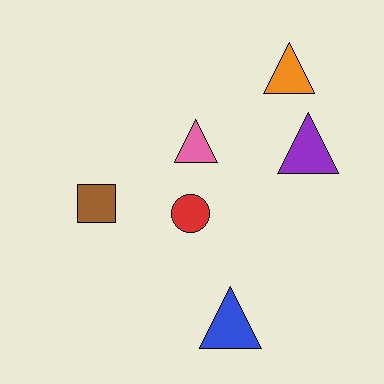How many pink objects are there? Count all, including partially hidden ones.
There is 1 pink object.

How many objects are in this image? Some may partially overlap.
There are 6 objects.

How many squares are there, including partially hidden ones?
There is 1 square.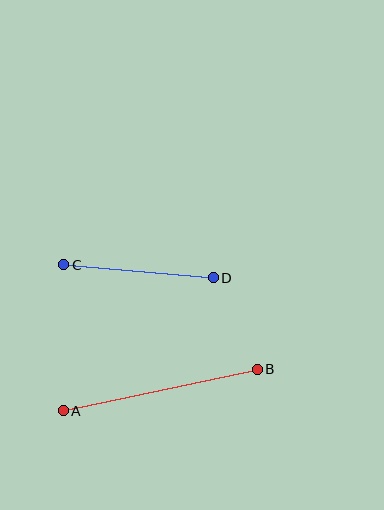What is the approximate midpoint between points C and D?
The midpoint is at approximately (138, 271) pixels.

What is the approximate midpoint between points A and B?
The midpoint is at approximately (160, 390) pixels.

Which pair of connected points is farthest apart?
Points A and B are farthest apart.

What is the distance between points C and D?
The distance is approximately 150 pixels.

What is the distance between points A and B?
The distance is approximately 198 pixels.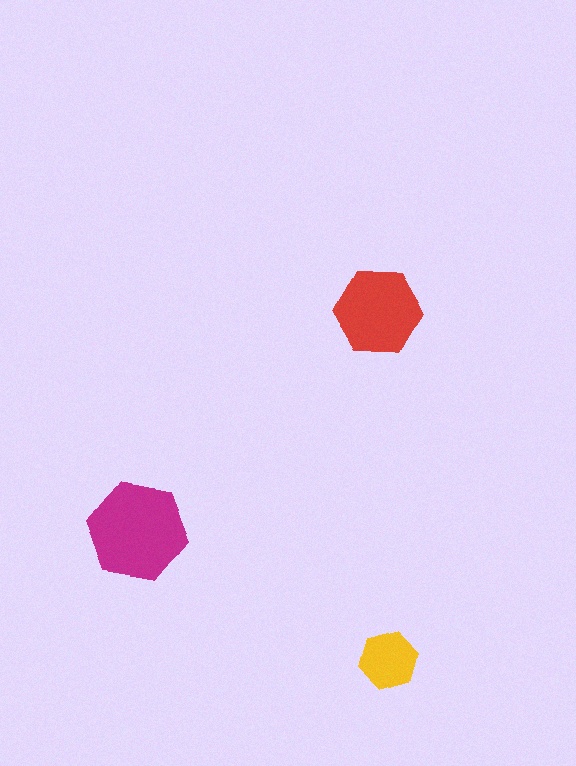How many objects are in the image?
There are 3 objects in the image.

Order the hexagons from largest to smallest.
the magenta one, the red one, the yellow one.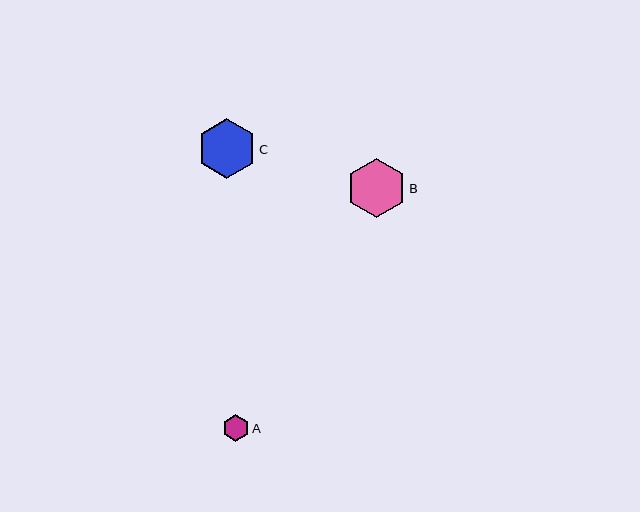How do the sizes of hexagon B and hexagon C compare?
Hexagon B and hexagon C are approximately the same size.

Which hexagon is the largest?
Hexagon B is the largest with a size of approximately 59 pixels.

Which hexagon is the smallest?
Hexagon A is the smallest with a size of approximately 26 pixels.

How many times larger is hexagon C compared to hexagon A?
Hexagon C is approximately 2.3 times the size of hexagon A.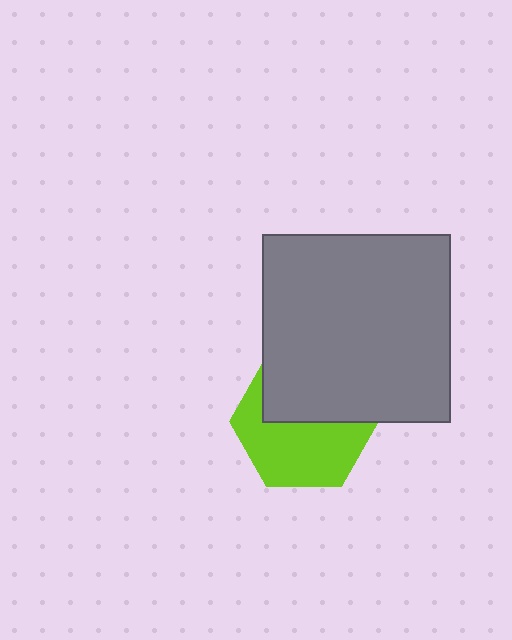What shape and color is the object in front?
The object in front is a gray square.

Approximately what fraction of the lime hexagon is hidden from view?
Roughly 45% of the lime hexagon is hidden behind the gray square.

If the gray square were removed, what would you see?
You would see the complete lime hexagon.